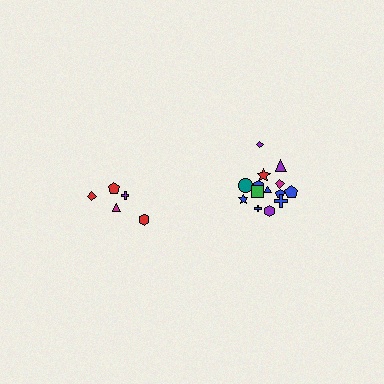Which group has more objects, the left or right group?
The right group.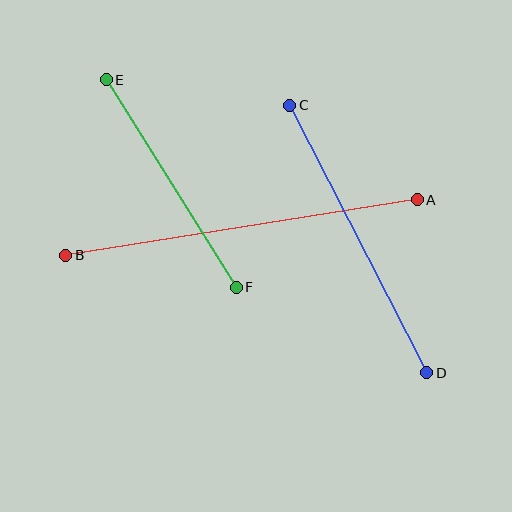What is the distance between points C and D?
The distance is approximately 301 pixels.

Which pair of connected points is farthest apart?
Points A and B are farthest apart.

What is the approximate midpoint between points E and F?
The midpoint is at approximately (171, 183) pixels.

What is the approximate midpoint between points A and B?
The midpoint is at approximately (242, 228) pixels.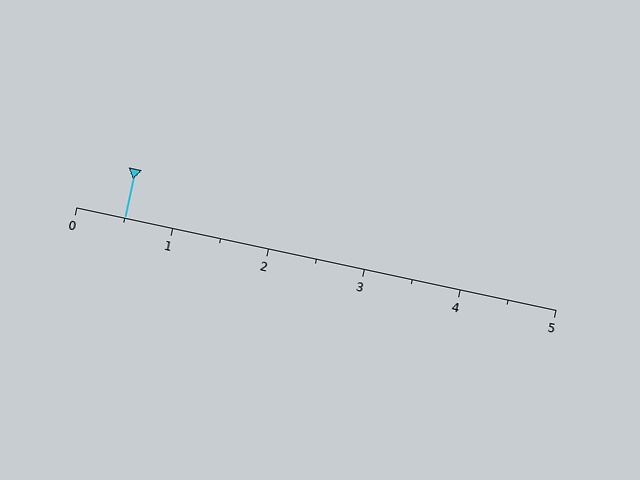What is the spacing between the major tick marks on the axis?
The major ticks are spaced 1 apart.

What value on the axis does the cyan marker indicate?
The marker indicates approximately 0.5.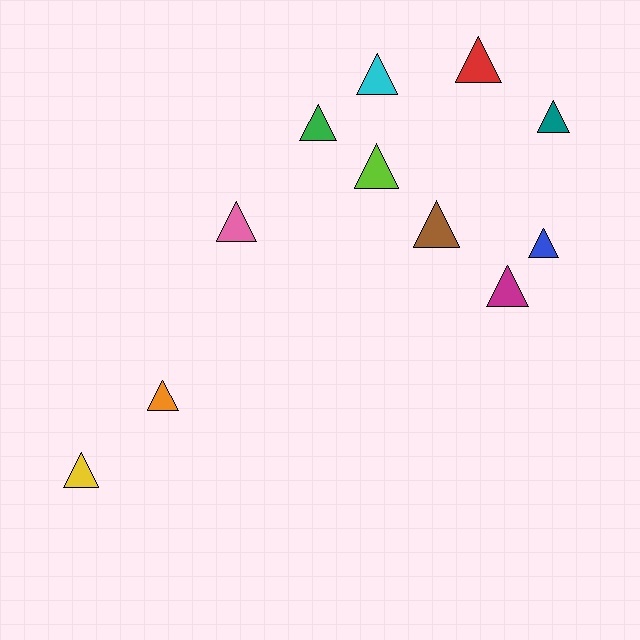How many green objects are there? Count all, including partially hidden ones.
There is 1 green object.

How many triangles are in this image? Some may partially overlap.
There are 11 triangles.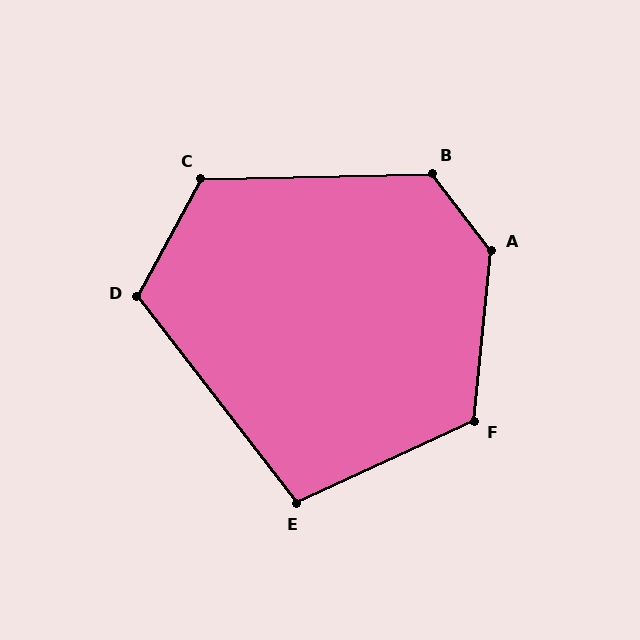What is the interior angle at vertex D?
Approximately 114 degrees (obtuse).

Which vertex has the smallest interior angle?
E, at approximately 103 degrees.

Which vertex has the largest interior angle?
A, at approximately 137 degrees.